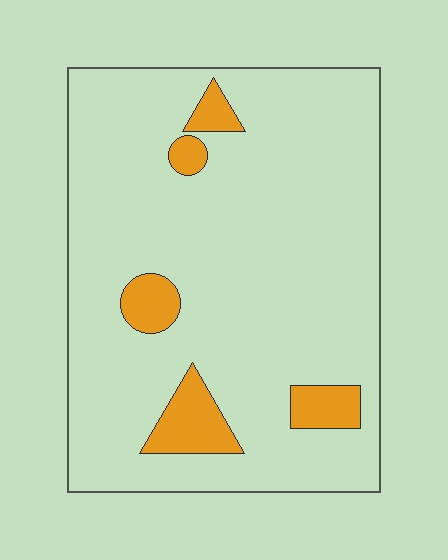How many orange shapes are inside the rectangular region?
5.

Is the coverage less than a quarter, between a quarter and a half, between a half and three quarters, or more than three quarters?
Less than a quarter.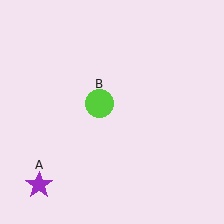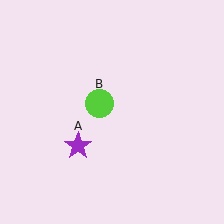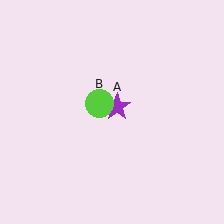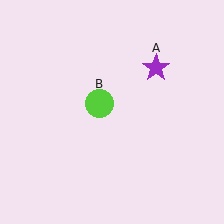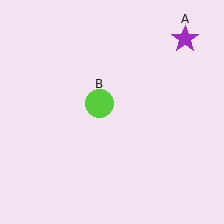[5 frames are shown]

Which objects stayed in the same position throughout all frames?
Lime circle (object B) remained stationary.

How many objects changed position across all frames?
1 object changed position: purple star (object A).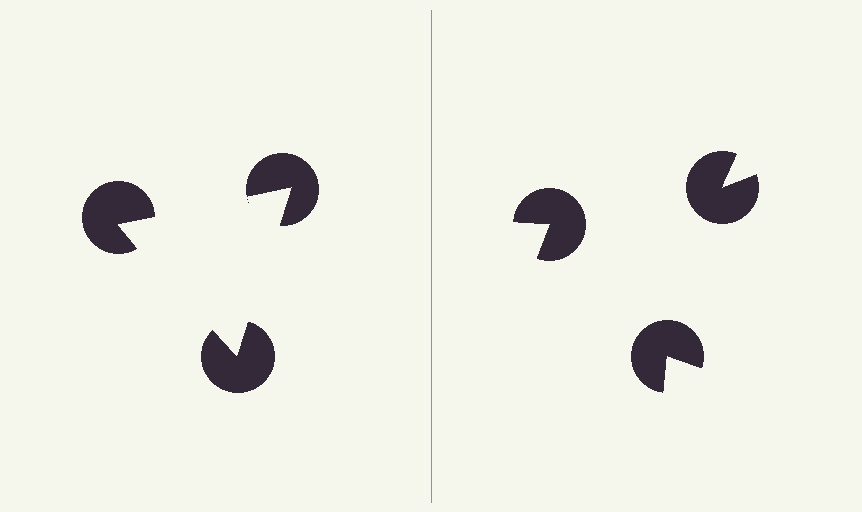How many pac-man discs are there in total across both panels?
6 — 3 on each side.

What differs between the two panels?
The pac-man discs are positioned identically on both sides; only the wedge orientations differ. On the left they align to a triangle; on the right they are misaligned.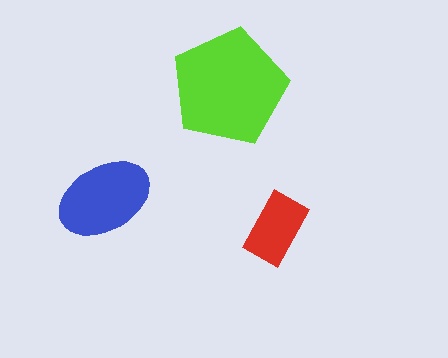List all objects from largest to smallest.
The lime pentagon, the blue ellipse, the red rectangle.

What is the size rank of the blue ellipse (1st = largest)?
2nd.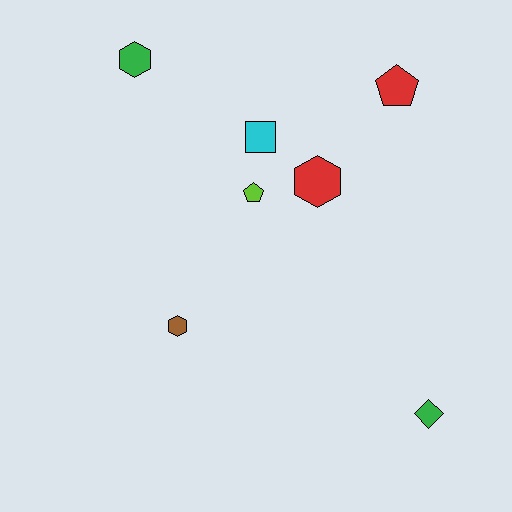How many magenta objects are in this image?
There are no magenta objects.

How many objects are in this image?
There are 7 objects.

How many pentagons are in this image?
There are 2 pentagons.